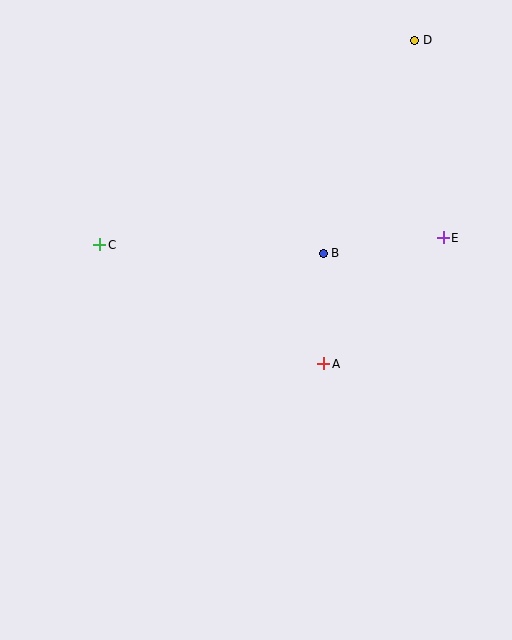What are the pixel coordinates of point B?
Point B is at (323, 253).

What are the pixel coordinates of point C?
Point C is at (100, 245).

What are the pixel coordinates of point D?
Point D is at (415, 40).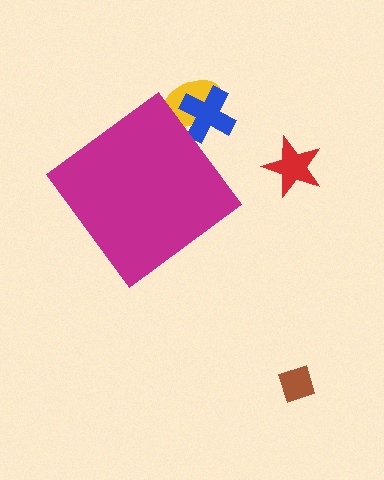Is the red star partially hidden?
No, the red star is fully visible.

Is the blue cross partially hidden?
Yes, the blue cross is partially hidden behind the magenta diamond.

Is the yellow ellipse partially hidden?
Yes, the yellow ellipse is partially hidden behind the magenta diamond.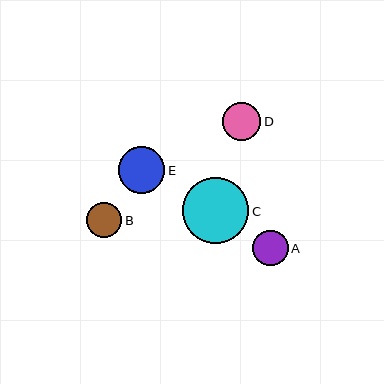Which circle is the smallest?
Circle B is the smallest with a size of approximately 35 pixels.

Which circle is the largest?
Circle C is the largest with a size of approximately 66 pixels.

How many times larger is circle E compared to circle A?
Circle E is approximately 1.3 times the size of circle A.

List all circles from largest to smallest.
From largest to smallest: C, E, D, A, B.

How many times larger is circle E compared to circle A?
Circle E is approximately 1.3 times the size of circle A.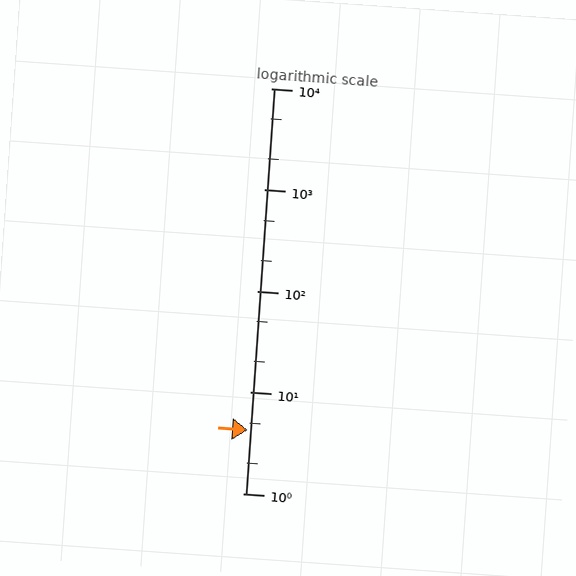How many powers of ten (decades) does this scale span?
The scale spans 4 decades, from 1 to 10000.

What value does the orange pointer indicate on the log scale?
The pointer indicates approximately 4.2.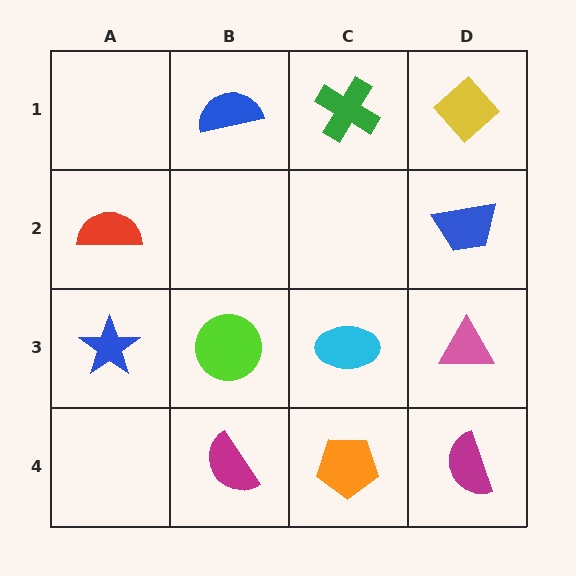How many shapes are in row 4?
3 shapes.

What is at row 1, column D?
A yellow diamond.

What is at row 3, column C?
A cyan ellipse.